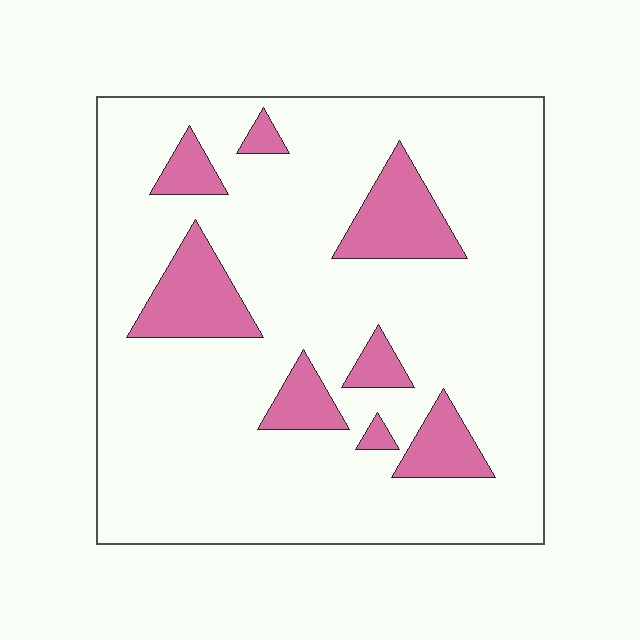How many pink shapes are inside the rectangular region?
8.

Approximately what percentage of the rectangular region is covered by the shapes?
Approximately 15%.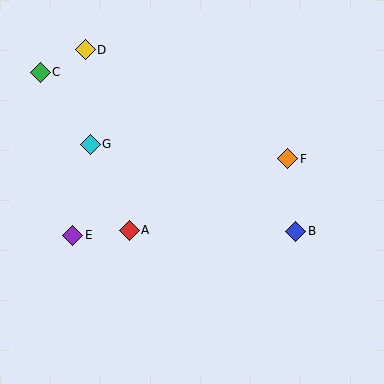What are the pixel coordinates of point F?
Point F is at (288, 159).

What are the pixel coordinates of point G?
Point G is at (90, 144).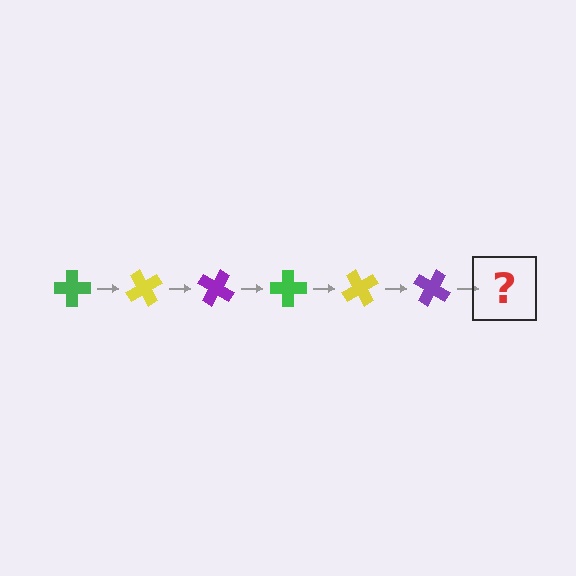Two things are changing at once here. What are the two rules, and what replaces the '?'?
The two rules are that it rotates 60 degrees each step and the color cycles through green, yellow, and purple. The '?' should be a green cross, rotated 360 degrees from the start.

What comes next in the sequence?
The next element should be a green cross, rotated 360 degrees from the start.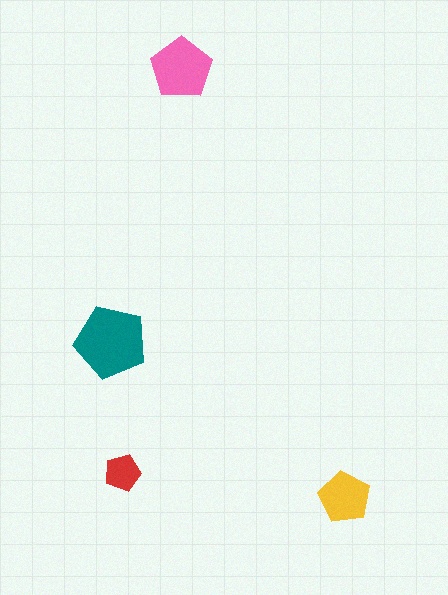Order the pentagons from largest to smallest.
the teal one, the pink one, the yellow one, the red one.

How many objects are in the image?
There are 4 objects in the image.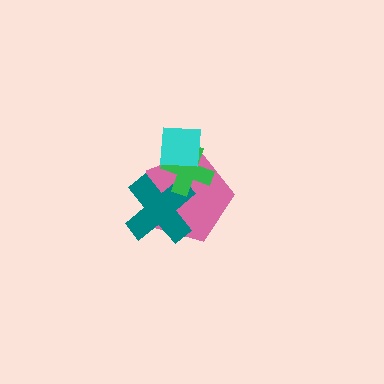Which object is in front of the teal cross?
The green cross is in front of the teal cross.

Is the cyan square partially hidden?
No, no other shape covers it.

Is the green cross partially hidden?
Yes, it is partially covered by another shape.